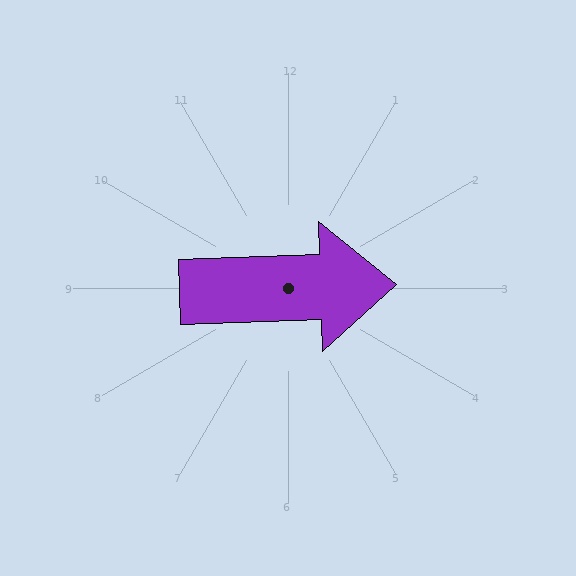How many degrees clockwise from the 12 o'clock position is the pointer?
Approximately 88 degrees.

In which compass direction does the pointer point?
East.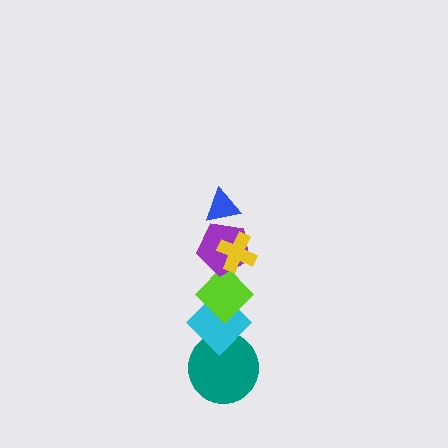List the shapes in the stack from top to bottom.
From top to bottom: the blue triangle, the yellow cross, the purple pentagon, the lime diamond, the cyan diamond, the teal circle.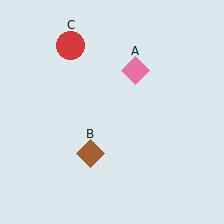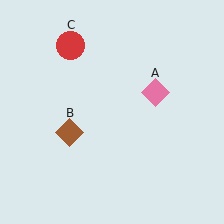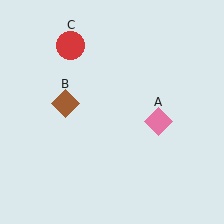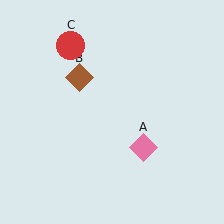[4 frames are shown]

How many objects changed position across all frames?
2 objects changed position: pink diamond (object A), brown diamond (object B).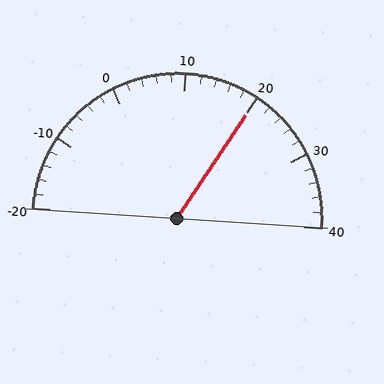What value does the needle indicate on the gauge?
The needle indicates approximately 20.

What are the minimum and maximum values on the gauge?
The gauge ranges from -20 to 40.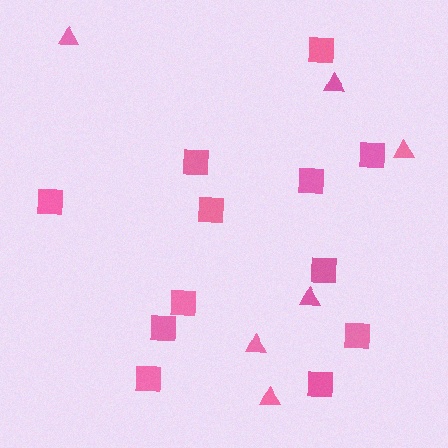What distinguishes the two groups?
There are 2 groups: one group of triangles (6) and one group of squares (12).